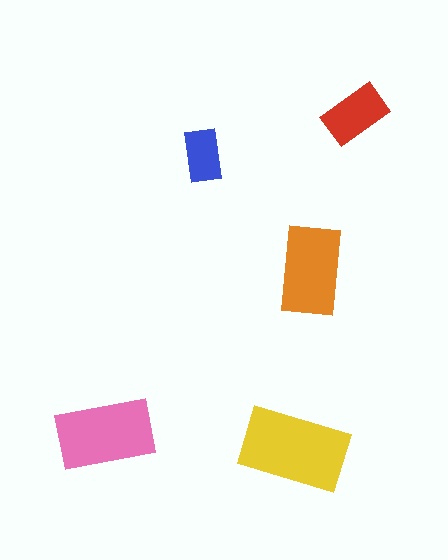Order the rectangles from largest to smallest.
the yellow one, the pink one, the orange one, the red one, the blue one.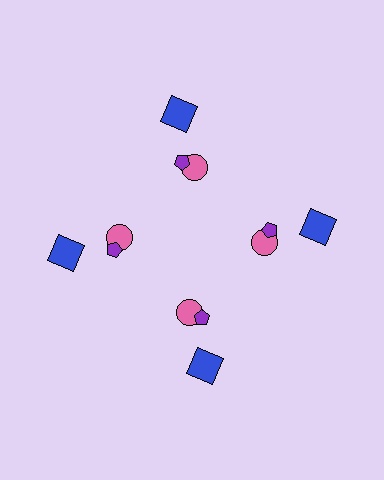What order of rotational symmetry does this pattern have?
This pattern has 4-fold rotational symmetry.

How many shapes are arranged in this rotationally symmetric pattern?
There are 12 shapes, arranged in 4 groups of 3.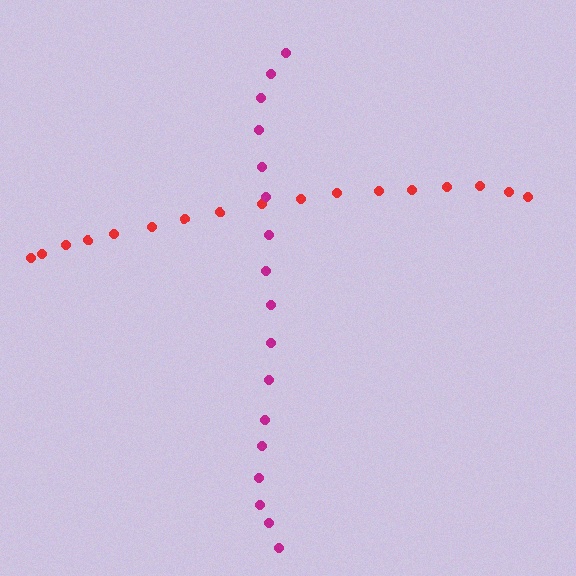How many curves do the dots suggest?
There are 2 distinct paths.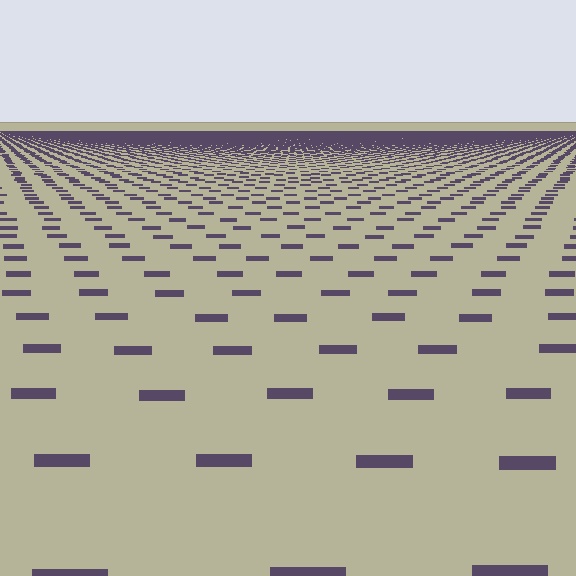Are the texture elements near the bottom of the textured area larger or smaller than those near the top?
Larger. Near the bottom, elements are closer to the viewer and appear at a bigger on-screen size.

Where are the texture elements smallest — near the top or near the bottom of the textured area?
Near the top.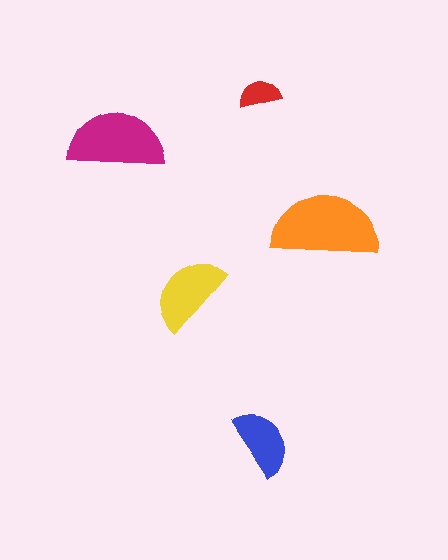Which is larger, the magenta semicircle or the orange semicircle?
The orange one.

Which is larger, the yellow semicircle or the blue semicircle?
The yellow one.